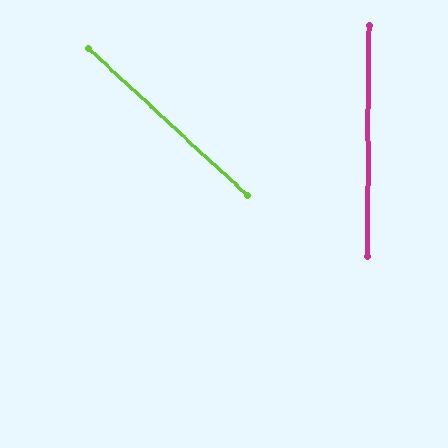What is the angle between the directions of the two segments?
Approximately 48 degrees.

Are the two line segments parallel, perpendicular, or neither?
Neither parallel nor perpendicular — they differ by about 48°.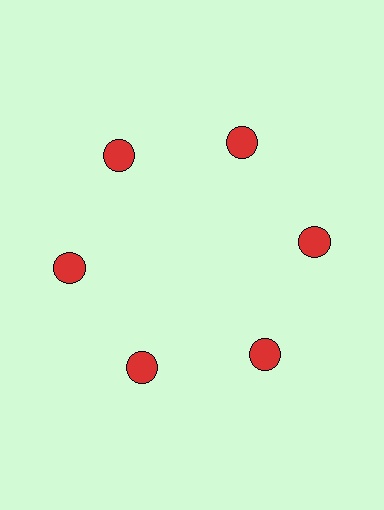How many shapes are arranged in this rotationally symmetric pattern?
There are 6 shapes, arranged in 6 groups of 1.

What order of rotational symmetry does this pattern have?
This pattern has 6-fold rotational symmetry.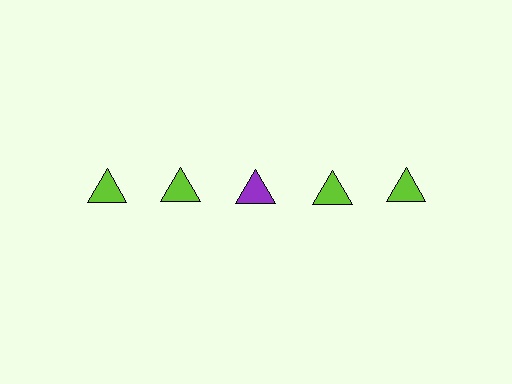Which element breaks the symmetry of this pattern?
The purple triangle in the top row, center column breaks the symmetry. All other shapes are lime triangles.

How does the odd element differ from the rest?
It has a different color: purple instead of lime.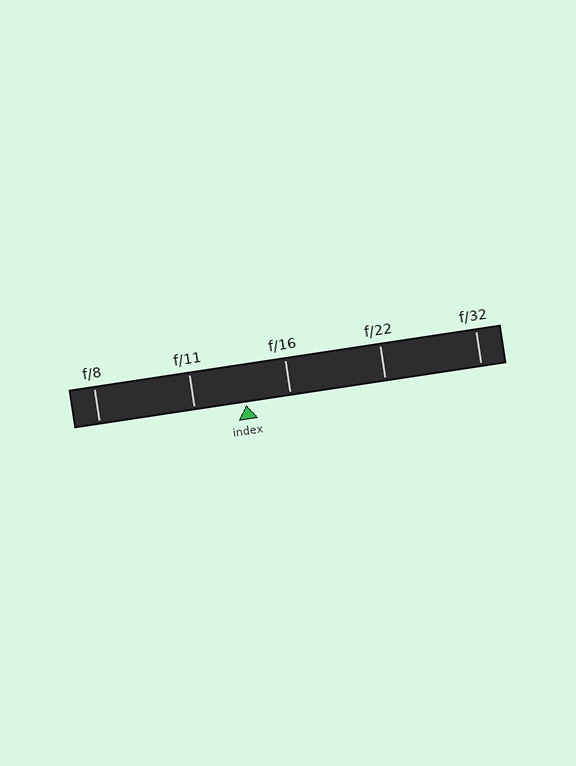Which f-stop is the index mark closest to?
The index mark is closest to f/16.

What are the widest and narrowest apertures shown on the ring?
The widest aperture shown is f/8 and the narrowest is f/32.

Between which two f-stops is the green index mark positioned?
The index mark is between f/11 and f/16.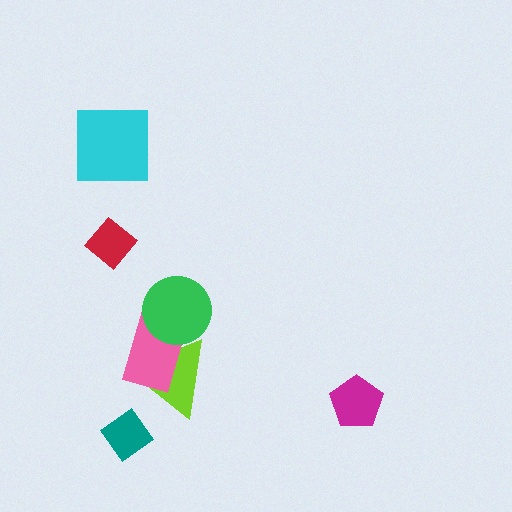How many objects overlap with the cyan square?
0 objects overlap with the cyan square.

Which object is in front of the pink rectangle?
The green circle is in front of the pink rectangle.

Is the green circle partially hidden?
No, no other shape covers it.